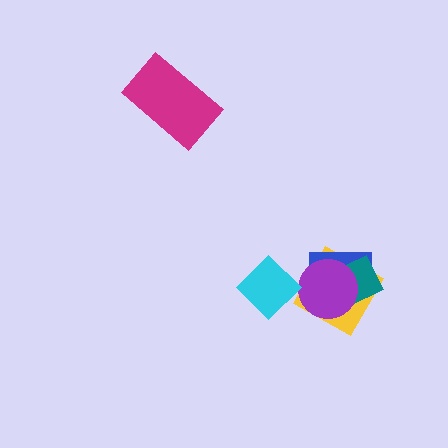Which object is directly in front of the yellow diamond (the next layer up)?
The blue rectangle is directly in front of the yellow diamond.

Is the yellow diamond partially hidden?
Yes, it is partially covered by another shape.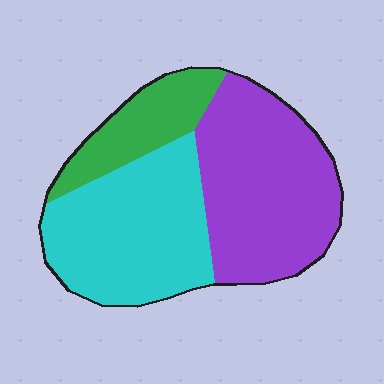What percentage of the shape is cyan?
Cyan covers 40% of the shape.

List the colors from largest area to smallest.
From largest to smallest: purple, cyan, green.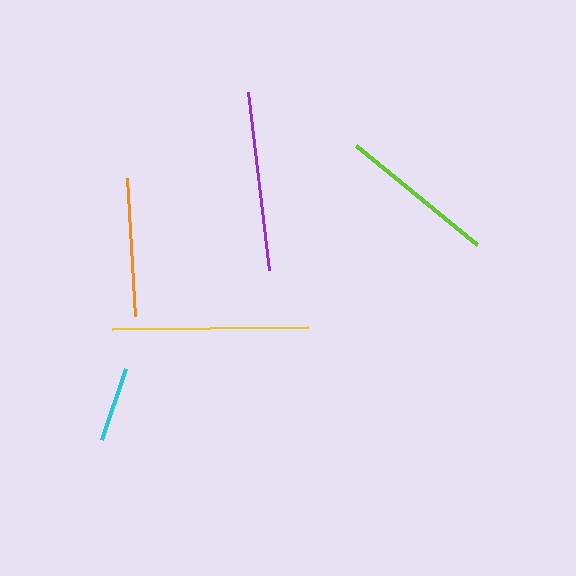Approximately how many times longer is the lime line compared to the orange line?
The lime line is approximately 1.1 times the length of the orange line.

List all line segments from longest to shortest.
From longest to shortest: yellow, purple, lime, orange, cyan.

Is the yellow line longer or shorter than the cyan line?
The yellow line is longer than the cyan line.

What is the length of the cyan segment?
The cyan segment is approximately 76 pixels long.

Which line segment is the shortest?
The cyan line is the shortest at approximately 76 pixels.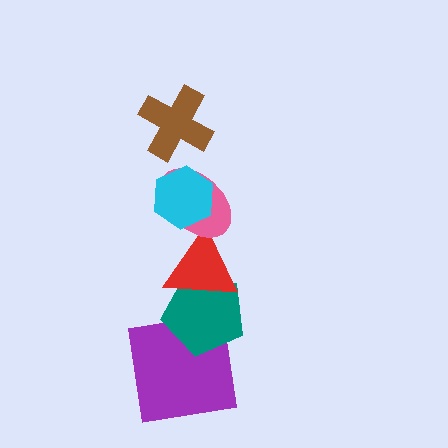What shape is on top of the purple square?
The teal pentagon is on top of the purple square.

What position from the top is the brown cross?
The brown cross is 1st from the top.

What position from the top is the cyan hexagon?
The cyan hexagon is 2nd from the top.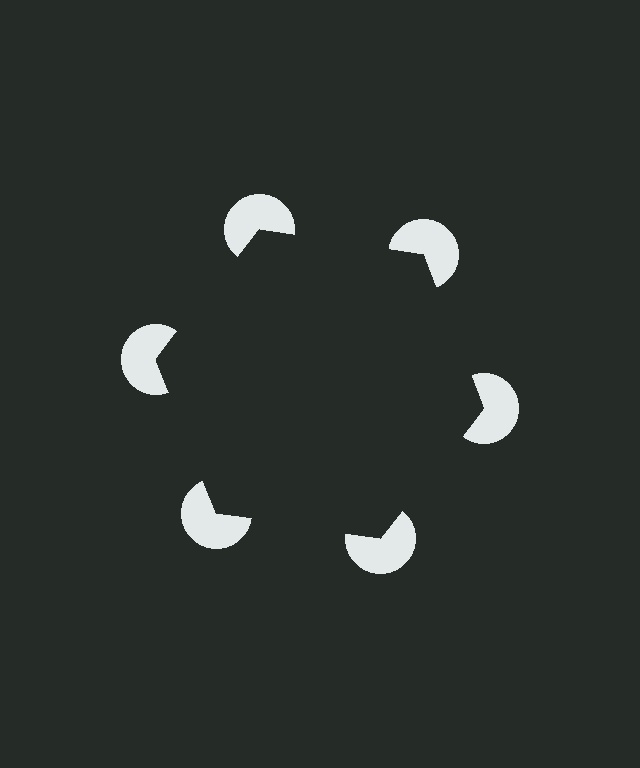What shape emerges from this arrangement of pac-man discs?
An illusory hexagon — its edges are inferred from the aligned wedge cuts in the pac-man discs, not physically drawn.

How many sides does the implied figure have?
6 sides.